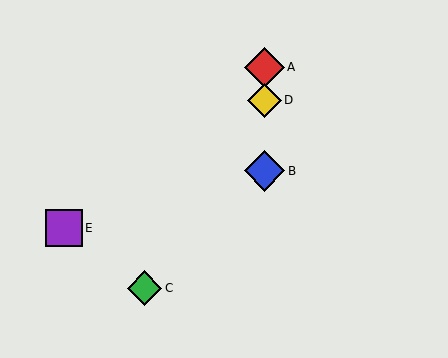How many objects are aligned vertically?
3 objects (A, B, D) are aligned vertically.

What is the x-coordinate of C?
Object C is at x≈144.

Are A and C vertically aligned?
No, A is at x≈264 and C is at x≈144.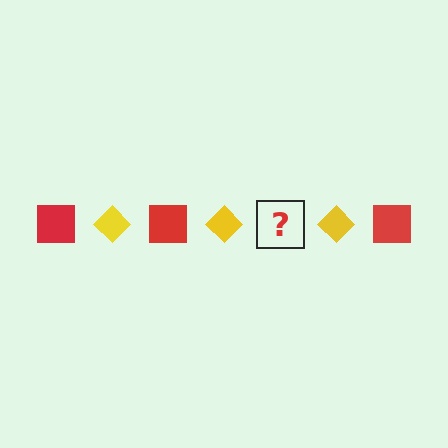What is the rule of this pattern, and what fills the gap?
The rule is that the pattern alternates between red square and yellow diamond. The gap should be filled with a red square.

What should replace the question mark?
The question mark should be replaced with a red square.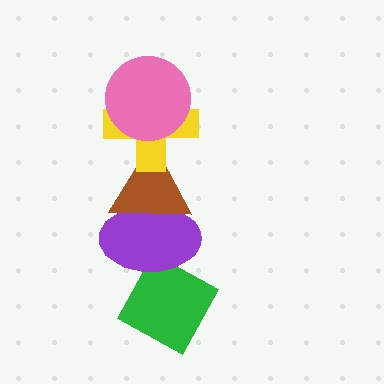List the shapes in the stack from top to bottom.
From top to bottom: the pink circle, the yellow cross, the brown triangle, the purple ellipse, the green diamond.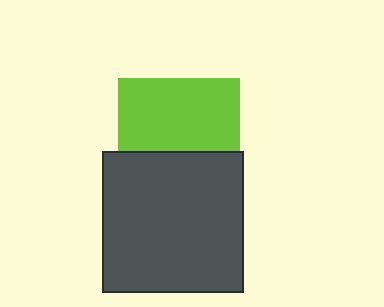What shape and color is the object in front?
The object in front is a dark gray square.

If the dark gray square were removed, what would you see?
You would see the complete lime square.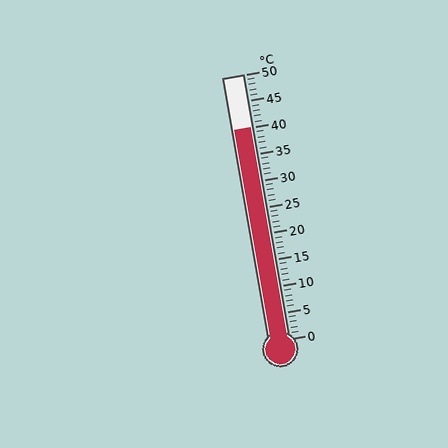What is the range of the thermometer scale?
The thermometer scale ranges from 0°C to 50°C.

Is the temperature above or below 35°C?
The temperature is above 35°C.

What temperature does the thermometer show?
The thermometer shows approximately 40°C.